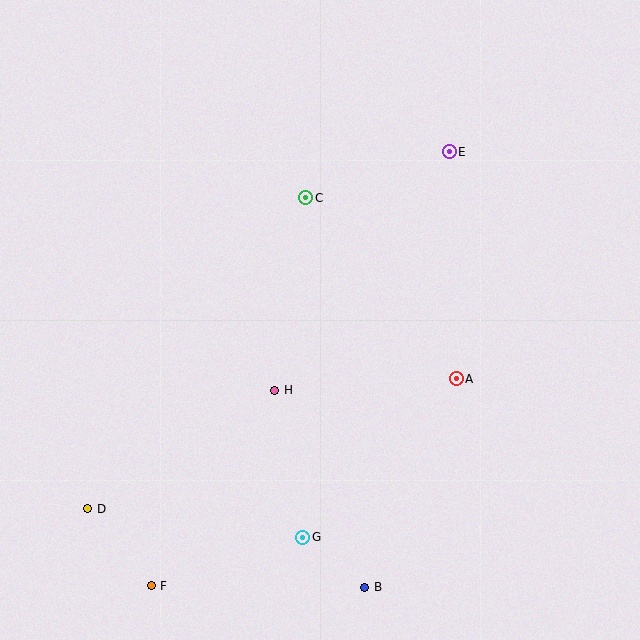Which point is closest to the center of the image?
Point H at (275, 390) is closest to the center.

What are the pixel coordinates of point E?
Point E is at (449, 152).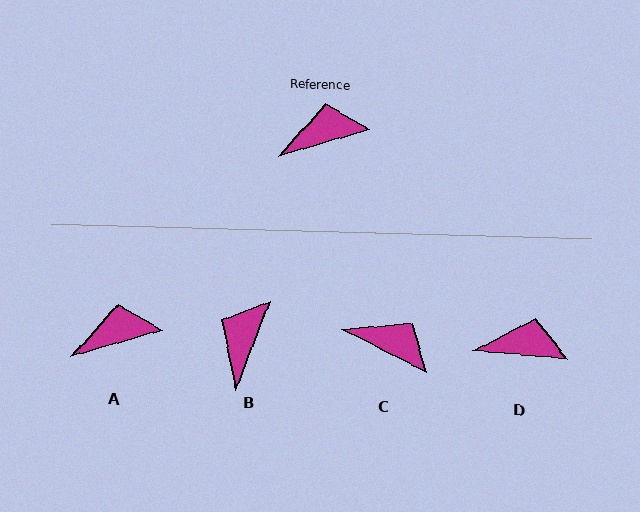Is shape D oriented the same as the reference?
No, it is off by about 21 degrees.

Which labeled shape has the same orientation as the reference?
A.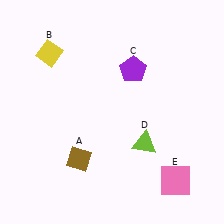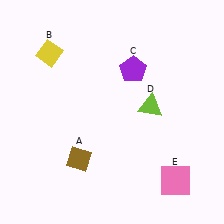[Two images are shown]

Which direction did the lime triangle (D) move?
The lime triangle (D) moved up.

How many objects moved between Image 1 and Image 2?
1 object moved between the two images.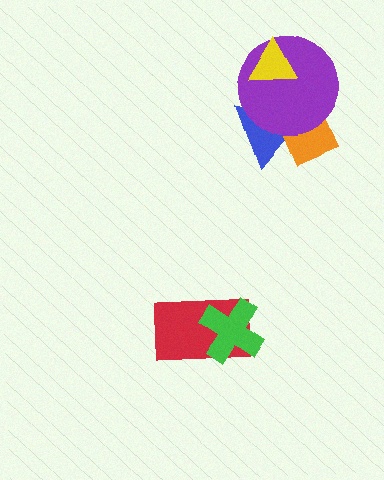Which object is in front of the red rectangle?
The green cross is in front of the red rectangle.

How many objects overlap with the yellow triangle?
1 object overlaps with the yellow triangle.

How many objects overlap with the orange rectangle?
2 objects overlap with the orange rectangle.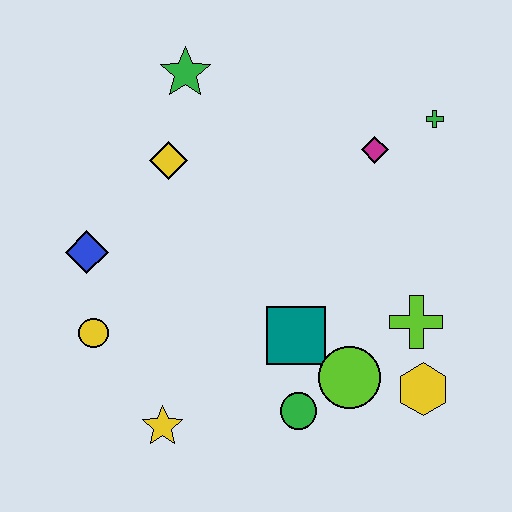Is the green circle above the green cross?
No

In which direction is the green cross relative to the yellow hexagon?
The green cross is above the yellow hexagon.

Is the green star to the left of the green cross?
Yes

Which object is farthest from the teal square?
The green star is farthest from the teal square.